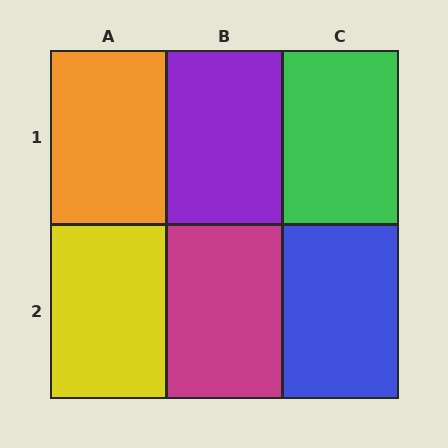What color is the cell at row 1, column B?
Purple.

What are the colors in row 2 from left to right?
Yellow, magenta, blue.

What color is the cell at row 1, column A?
Orange.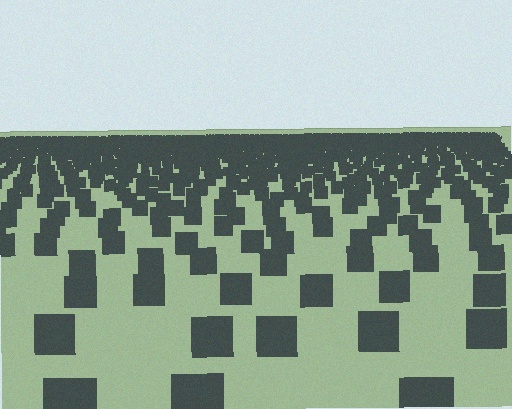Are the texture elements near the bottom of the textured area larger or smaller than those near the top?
Larger. Near the bottom, elements are closer to the viewer and appear at a bigger on-screen size.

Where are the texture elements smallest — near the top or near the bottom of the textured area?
Near the top.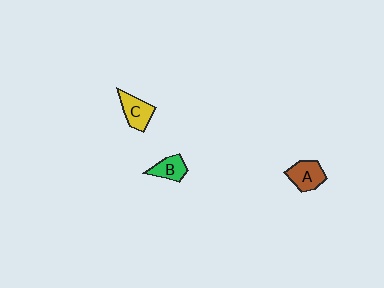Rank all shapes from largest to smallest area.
From largest to smallest: A (brown), C (yellow), B (green).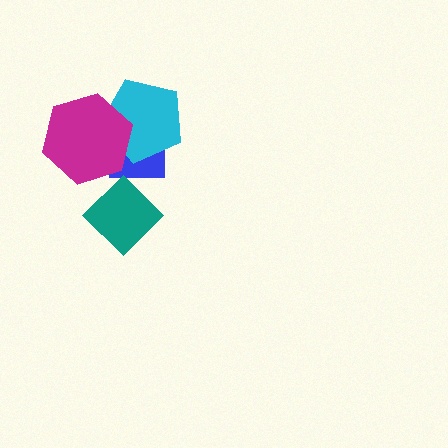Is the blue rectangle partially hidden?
Yes, it is partially covered by another shape.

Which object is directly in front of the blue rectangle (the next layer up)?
The cyan pentagon is directly in front of the blue rectangle.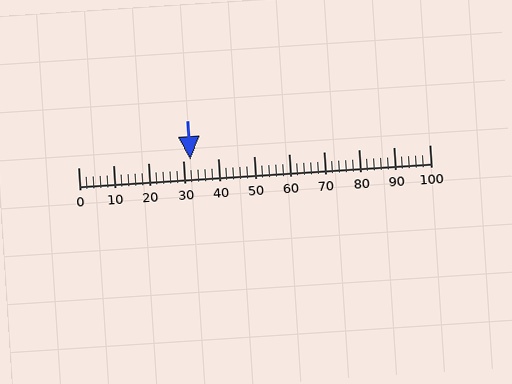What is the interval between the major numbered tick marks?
The major tick marks are spaced 10 units apart.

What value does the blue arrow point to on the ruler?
The blue arrow points to approximately 32.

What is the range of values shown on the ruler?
The ruler shows values from 0 to 100.